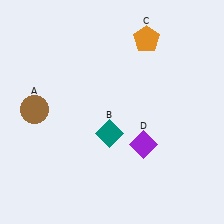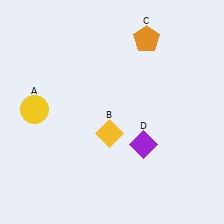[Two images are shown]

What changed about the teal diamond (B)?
In Image 1, B is teal. In Image 2, it changed to yellow.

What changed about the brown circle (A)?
In Image 1, A is brown. In Image 2, it changed to yellow.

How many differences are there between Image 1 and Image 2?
There are 2 differences between the two images.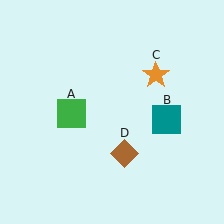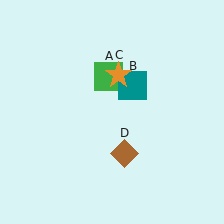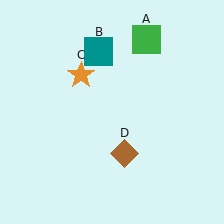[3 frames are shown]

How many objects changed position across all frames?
3 objects changed position: green square (object A), teal square (object B), orange star (object C).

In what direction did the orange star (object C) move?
The orange star (object C) moved left.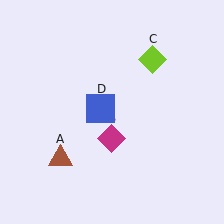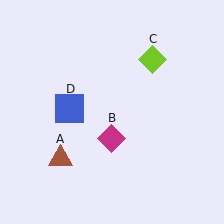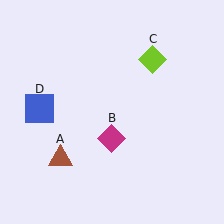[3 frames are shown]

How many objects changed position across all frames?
1 object changed position: blue square (object D).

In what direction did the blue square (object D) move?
The blue square (object D) moved left.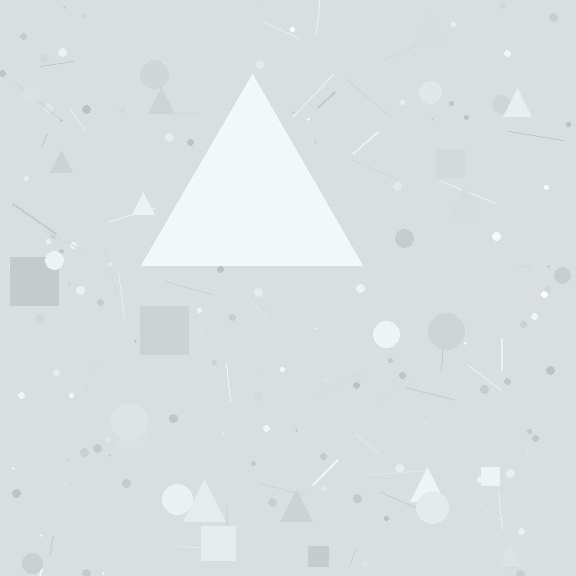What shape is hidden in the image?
A triangle is hidden in the image.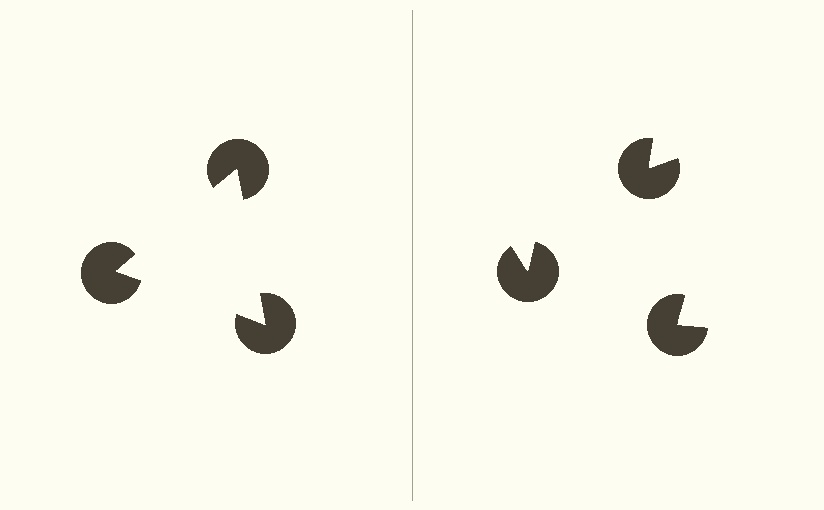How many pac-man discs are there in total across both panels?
6 — 3 on each side.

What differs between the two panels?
The pac-man discs are positioned identically on both sides; only the wedge orientations differ. On the left they align to a triangle; on the right they are misaligned.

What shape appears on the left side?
An illusory triangle.